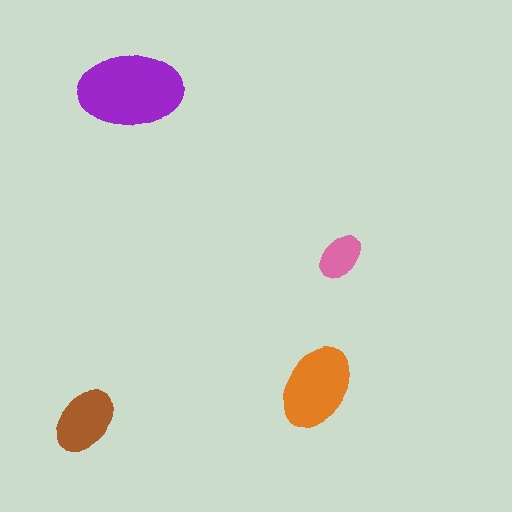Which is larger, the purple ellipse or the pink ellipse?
The purple one.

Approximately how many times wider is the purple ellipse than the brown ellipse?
About 1.5 times wider.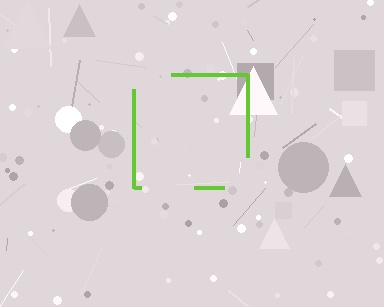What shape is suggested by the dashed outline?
The dashed outline suggests a square.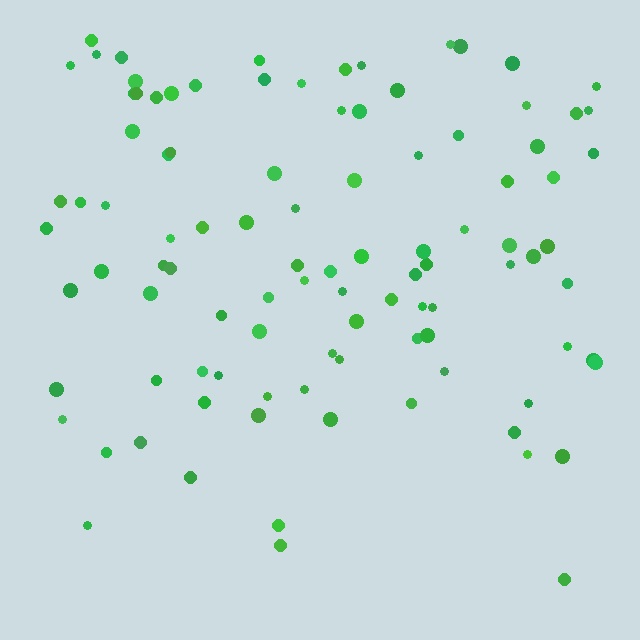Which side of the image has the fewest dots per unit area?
The bottom.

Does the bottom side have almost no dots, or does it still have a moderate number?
Still a moderate number, just noticeably fewer than the top.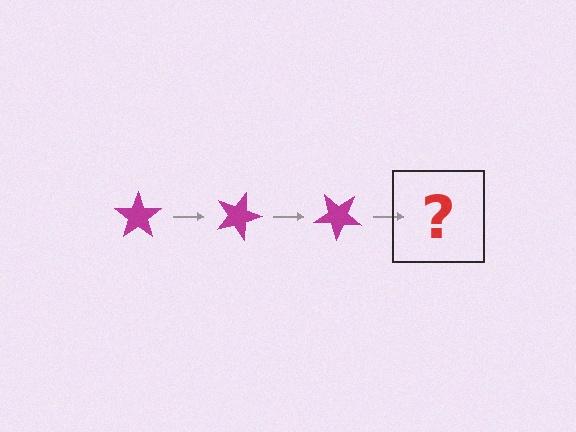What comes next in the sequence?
The next element should be a magenta star rotated 60 degrees.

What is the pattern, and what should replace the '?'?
The pattern is that the star rotates 20 degrees each step. The '?' should be a magenta star rotated 60 degrees.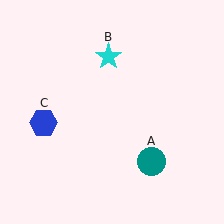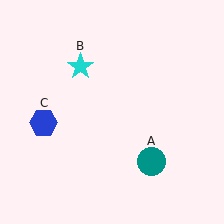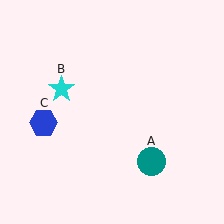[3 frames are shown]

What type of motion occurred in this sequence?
The cyan star (object B) rotated counterclockwise around the center of the scene.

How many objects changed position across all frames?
1 object changed position: cyan star (object B).